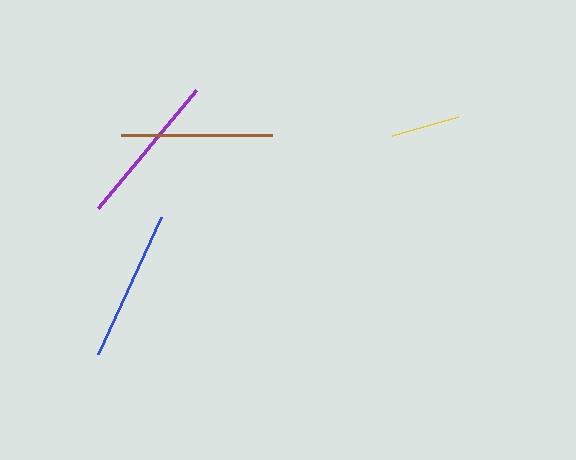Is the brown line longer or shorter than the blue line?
The brown line is longer than the blue line.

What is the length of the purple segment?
The purple segment is approximately 154 pixels long.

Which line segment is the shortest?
The yellow line is the shortest at approximately 69 pixels.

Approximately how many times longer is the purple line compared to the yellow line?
The purple line is approximately 2.2 times the length of the yellow line.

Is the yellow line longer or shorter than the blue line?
The blue line is longer than the yellow line.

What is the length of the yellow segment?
The yellow segment is approximately 69 pixels long.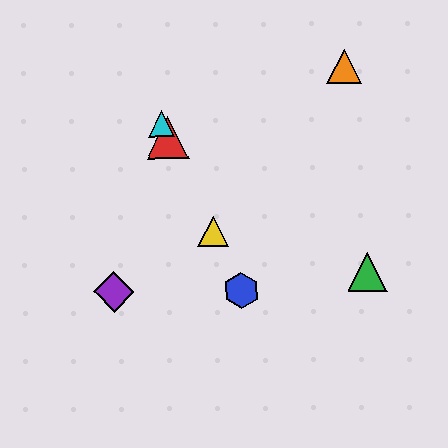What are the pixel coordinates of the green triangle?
The green triangle is at (367, 272).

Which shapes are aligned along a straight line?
The red triangle, the blue hexagon, the yellow triangle, the cyan triangle are aligned along a straight line.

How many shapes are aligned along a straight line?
4 shapes (the red triangle, the blue hexagon, the yellow triangle, the cyan triangle) are aligned along a straight line.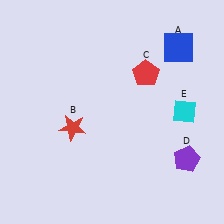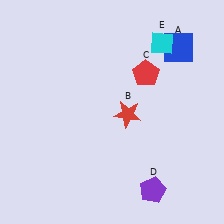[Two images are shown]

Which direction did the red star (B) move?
The red star (B) moved right.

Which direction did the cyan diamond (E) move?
The cyan diamond (E) moved up.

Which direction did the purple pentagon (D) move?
The purple pentagon (D) moved left.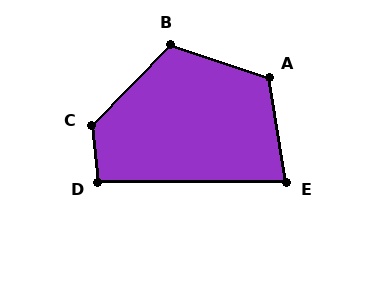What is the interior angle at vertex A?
Approximately 118 degrees (obtuse).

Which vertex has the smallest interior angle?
E, at approximately 81 degrees.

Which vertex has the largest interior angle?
C, at approximately 130 degrees.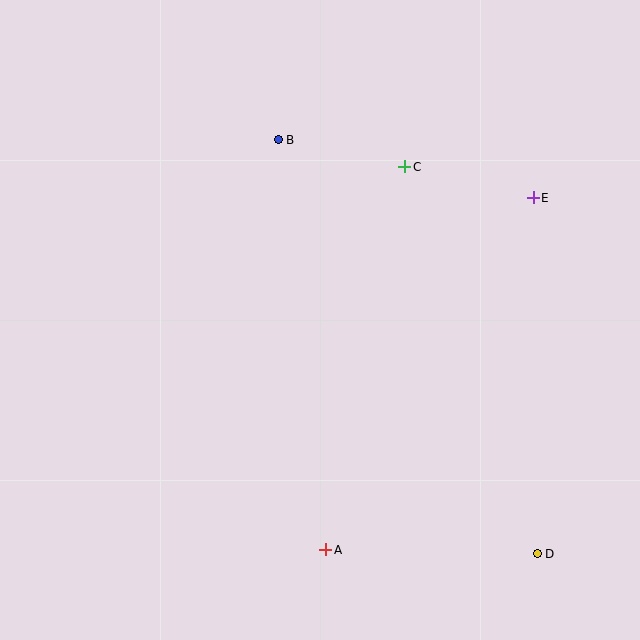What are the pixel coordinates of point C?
Point C is at (405, 167).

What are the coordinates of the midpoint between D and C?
The midpoint between D and C is at (471, 360).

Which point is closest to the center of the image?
Point C at (405, 167) is closest to the center.